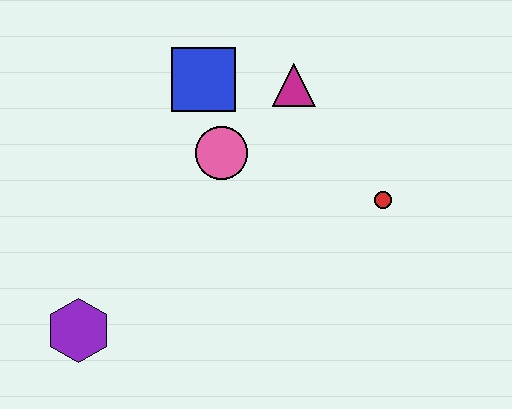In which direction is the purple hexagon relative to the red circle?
The purple hexagon is to the left of the red circle.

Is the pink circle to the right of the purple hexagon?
Yes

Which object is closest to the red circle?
The magenta triangle is closest to the red circle.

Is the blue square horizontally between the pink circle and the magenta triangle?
No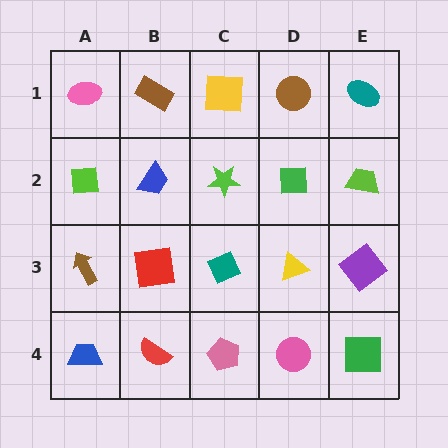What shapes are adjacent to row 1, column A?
A lime square (row 2, column A), a brown rectangle (row 1, column B).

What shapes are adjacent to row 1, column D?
A green square (row 2, column D), a yellow square (row 1, column C), a teal ellipse (row 1, column E).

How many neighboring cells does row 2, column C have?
4.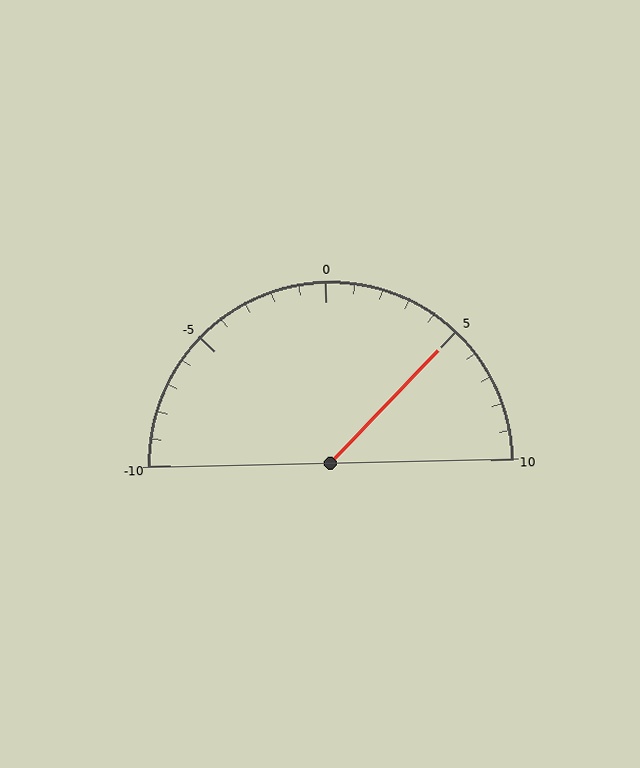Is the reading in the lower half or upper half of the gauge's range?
The reading is in the upper half of the range (-10 to 10).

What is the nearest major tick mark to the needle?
The nearest major tick mark is 5.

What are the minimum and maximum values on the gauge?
The gauge ranges from -10 to 10.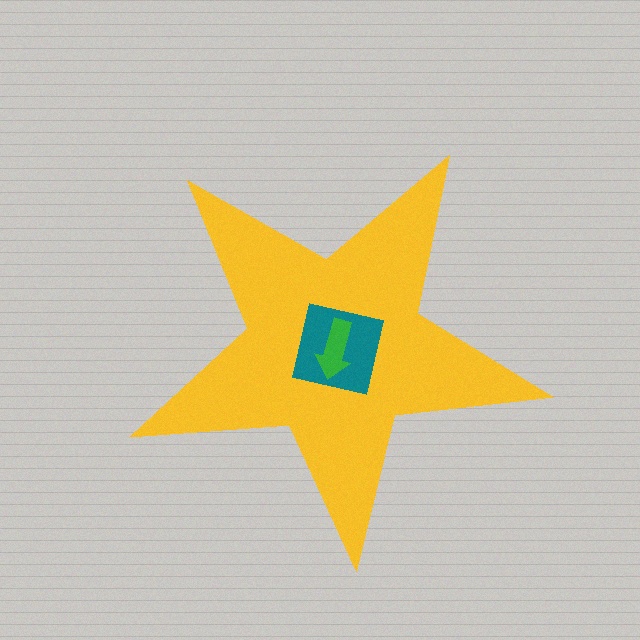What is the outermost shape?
The yellow star.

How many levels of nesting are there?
3.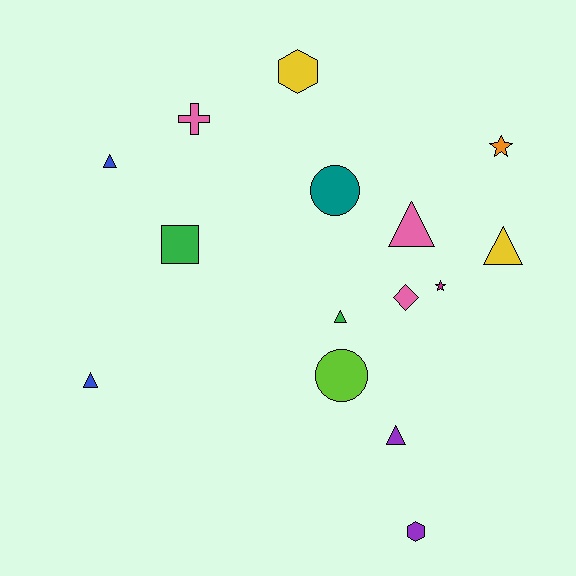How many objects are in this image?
There are 15 objects.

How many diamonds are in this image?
There is 1 diamond.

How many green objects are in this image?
There are 2 green objects.